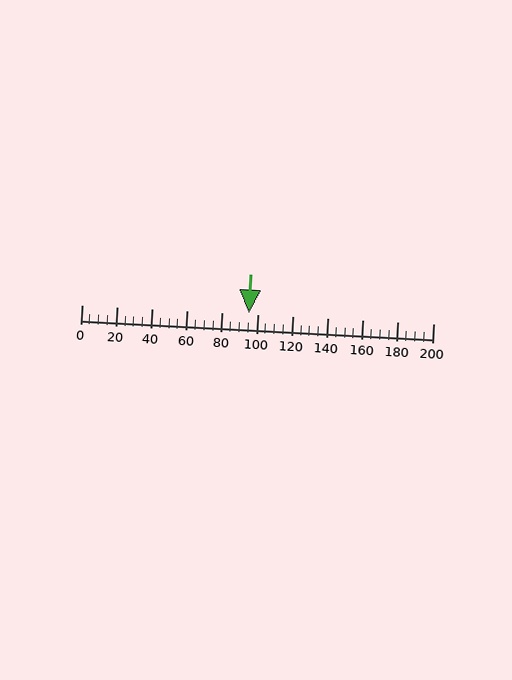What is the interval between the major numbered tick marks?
The major tick marks are spaced 20 units apart.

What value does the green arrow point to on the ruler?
The green arrow points to approximately 95.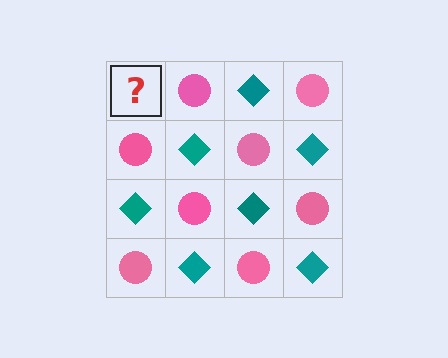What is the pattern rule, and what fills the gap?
The rule is that it alternates teal diamond and pink circle in a checkerboard pattern. The gap should be filled with a teal diamond.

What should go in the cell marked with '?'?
The missing cell should contain a teal diamond.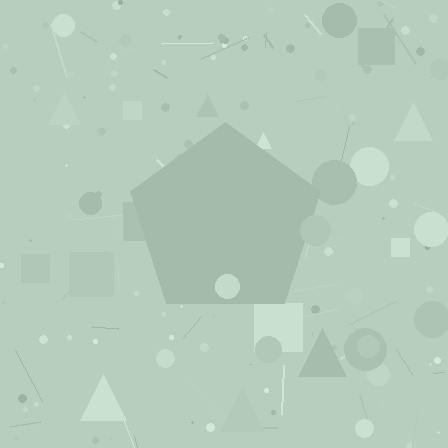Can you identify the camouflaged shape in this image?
The camouflaged shape is a pentagon.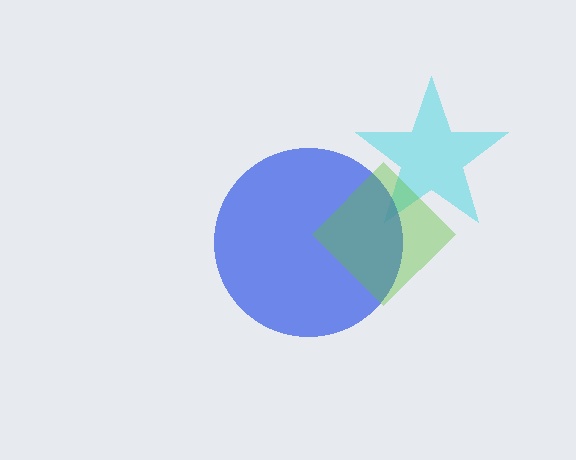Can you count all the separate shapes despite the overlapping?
Yes, there are 3 separate shapes.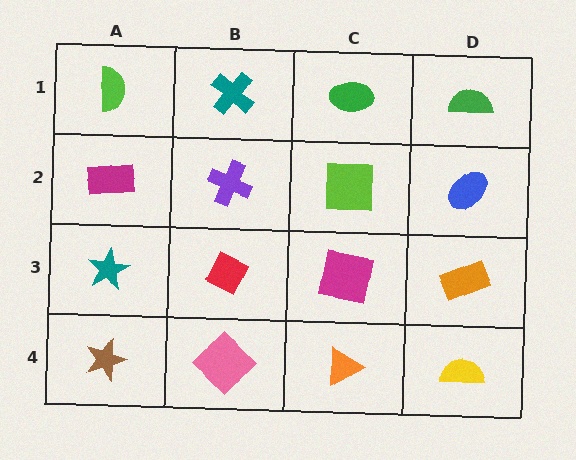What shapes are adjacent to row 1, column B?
A purple cross (row 2, column B), a lime semicircle (row 1, column A), a green ellipse (row 1, column C).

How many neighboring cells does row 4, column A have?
2.